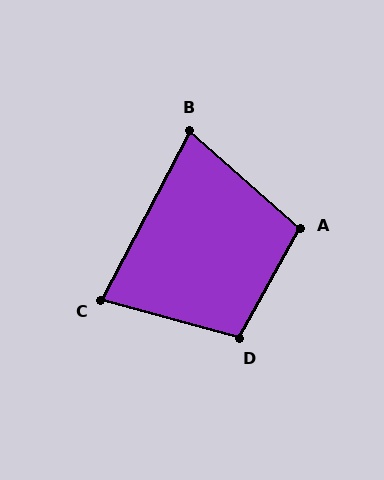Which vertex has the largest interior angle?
D, at approximately 104 degrees.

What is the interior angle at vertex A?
Approximately 102 degrees (obtuse).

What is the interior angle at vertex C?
Approximately 78 degrees (acute).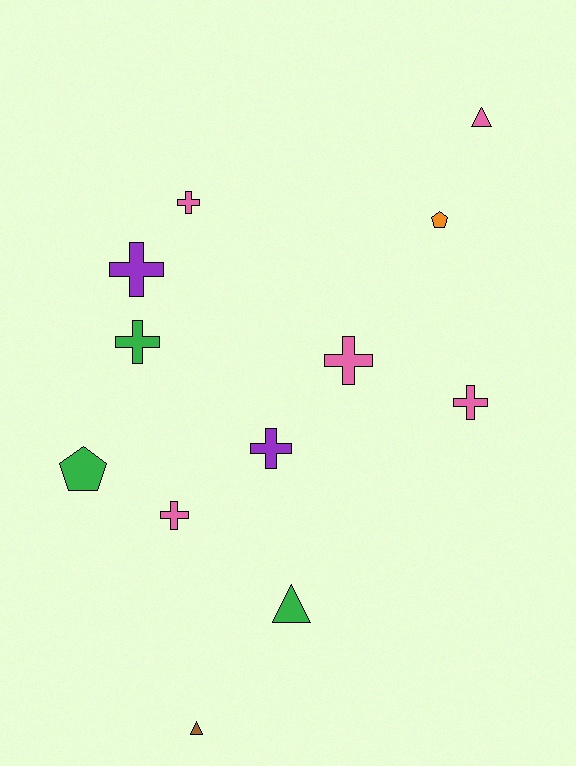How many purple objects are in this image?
There are 2 purple objects.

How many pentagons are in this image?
There are 2 pentagons.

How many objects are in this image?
There are 12 objects.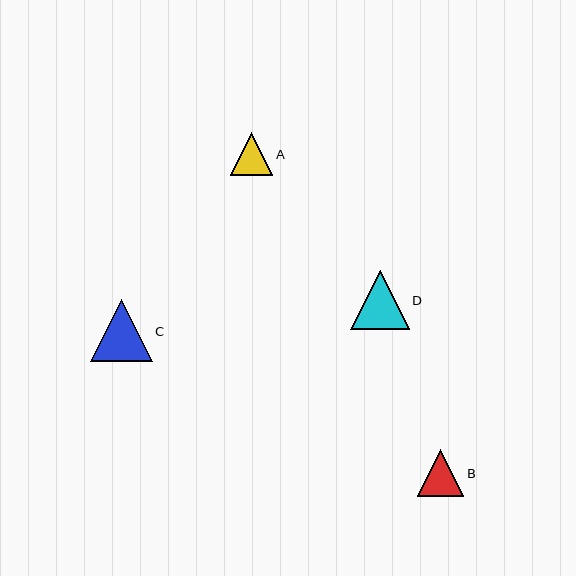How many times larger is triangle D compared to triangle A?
Triangle D is approximately 1.4 times the size of triangle A.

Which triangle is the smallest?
Triangle A is the smallest with a size of approximately 43 pixels.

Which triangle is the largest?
Triangle C is the largest with a size of approximately 62 pixels.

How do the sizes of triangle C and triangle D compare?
Triangle C and triangle D are approximately the same size.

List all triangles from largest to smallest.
From largest to smallest: C, D, B, A.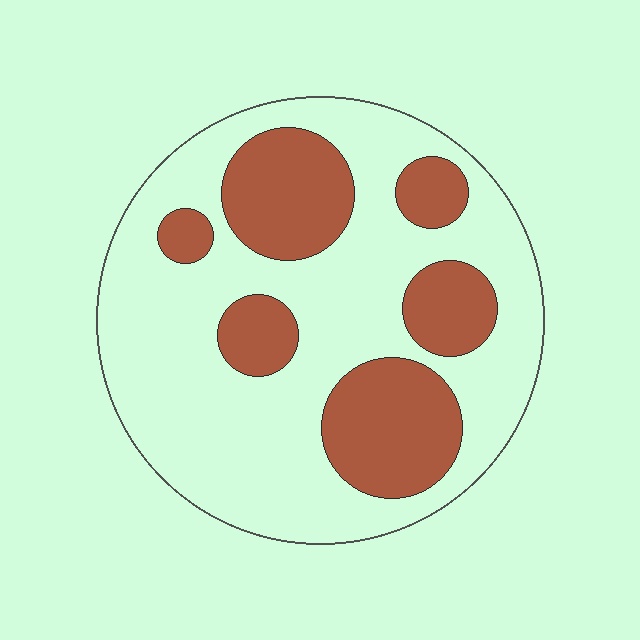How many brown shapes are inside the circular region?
6.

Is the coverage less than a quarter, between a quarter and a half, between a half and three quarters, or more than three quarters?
Between a quarter and a half.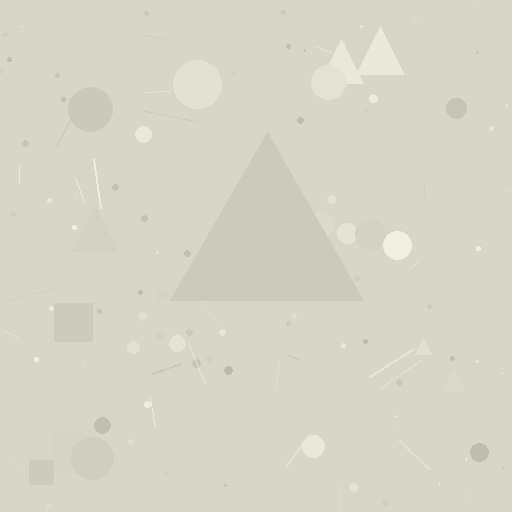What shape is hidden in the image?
A triangle is hidden in the image.